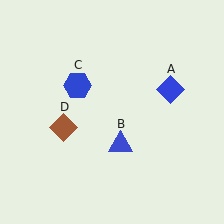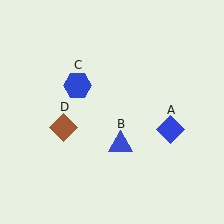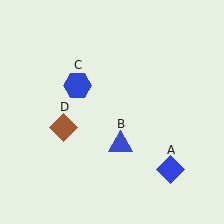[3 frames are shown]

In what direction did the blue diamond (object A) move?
The blue diamond (object A) moved down.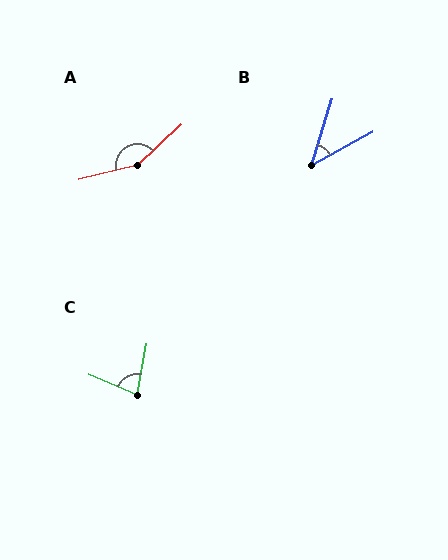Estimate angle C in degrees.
Approximately 77 degrees.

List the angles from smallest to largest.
B (44°), C (77°), A (150°).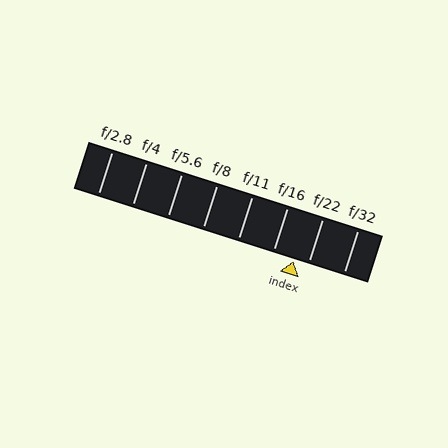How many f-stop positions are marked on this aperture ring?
There are 8 f-stop positions marked.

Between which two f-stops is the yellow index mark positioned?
The index mark is between f/16 and f/22.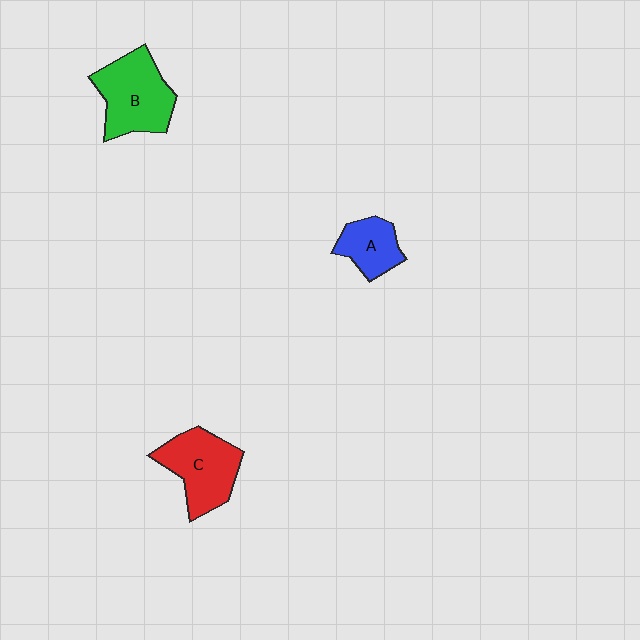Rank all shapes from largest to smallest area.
From largest to smallest: B (green), C (red), A (blue).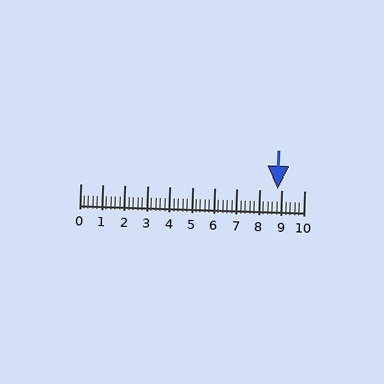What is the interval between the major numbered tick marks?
The major tick marks are spaced 1 units apart.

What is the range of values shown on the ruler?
The ruler shows values from 0 to 10.